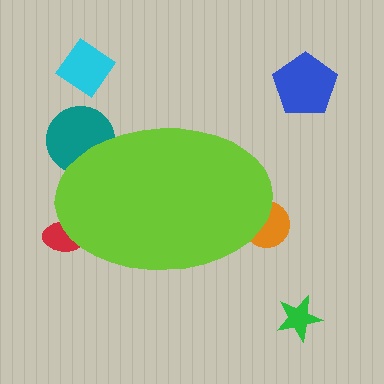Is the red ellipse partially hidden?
Yes, the red ellipse is partially hidden behind the lime ellipse.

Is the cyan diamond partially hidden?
No, the cyan diamond is fully visible.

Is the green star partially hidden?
No, the green star is fully visible.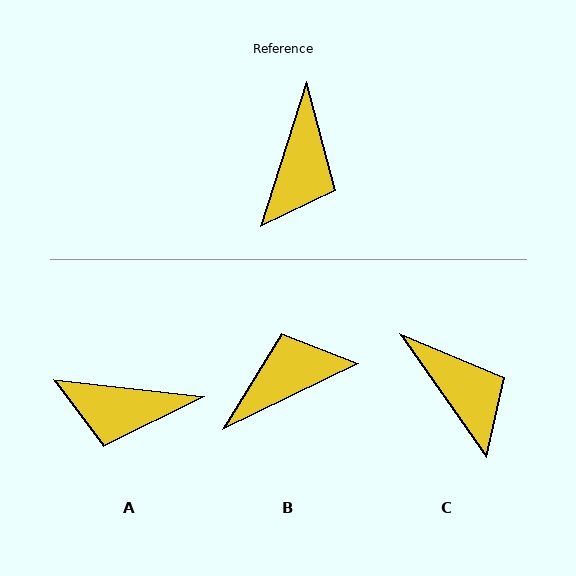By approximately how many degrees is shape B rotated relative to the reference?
Approximately 134 degrees counter-clockwise.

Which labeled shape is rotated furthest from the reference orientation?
B, about 134 degrees away.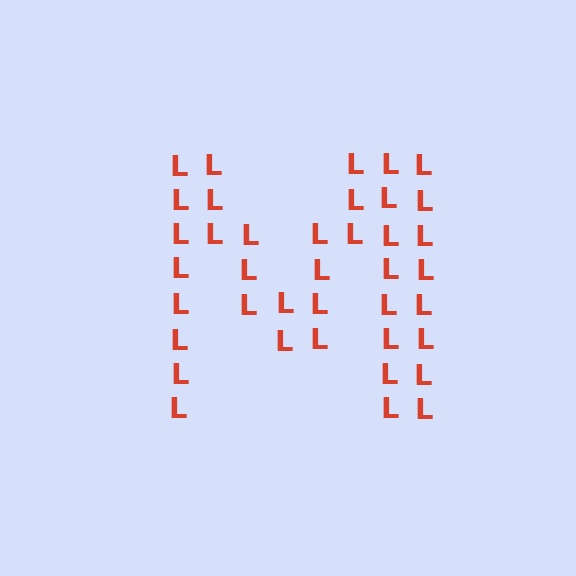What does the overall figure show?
The overall figure shows the letter M.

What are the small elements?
The small elements are letter L's.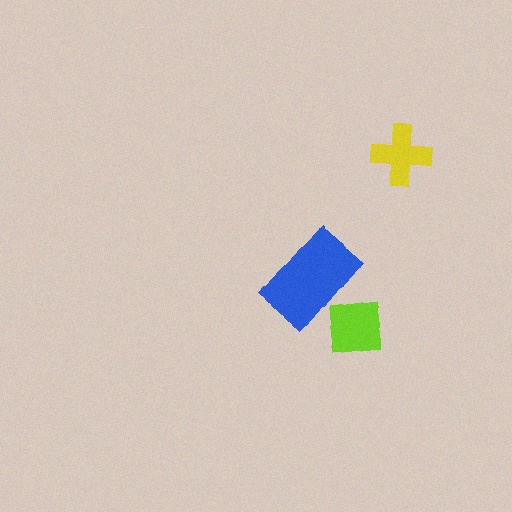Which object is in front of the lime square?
The blue rectangle is in front of the lime square.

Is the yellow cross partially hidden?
No, no other shape covers it.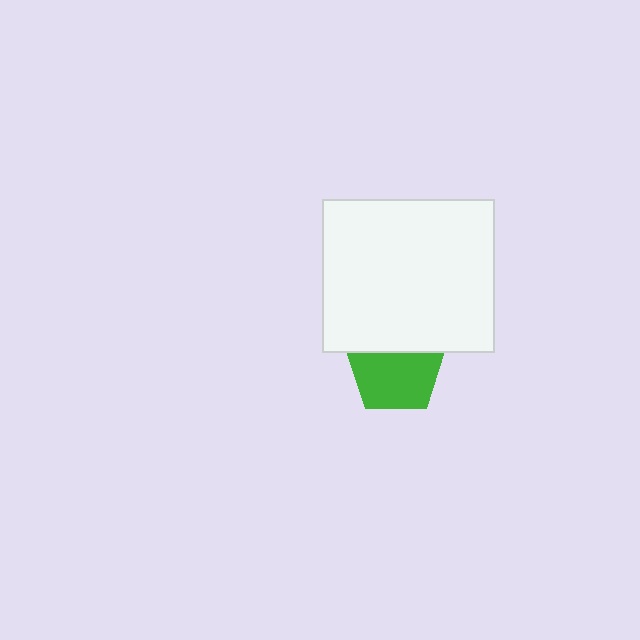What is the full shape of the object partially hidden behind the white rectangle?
The partially hidden object is a green pentagon.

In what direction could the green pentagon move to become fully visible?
The green pentagon could move down. That would shift it out from behind the white rectangle entirely.